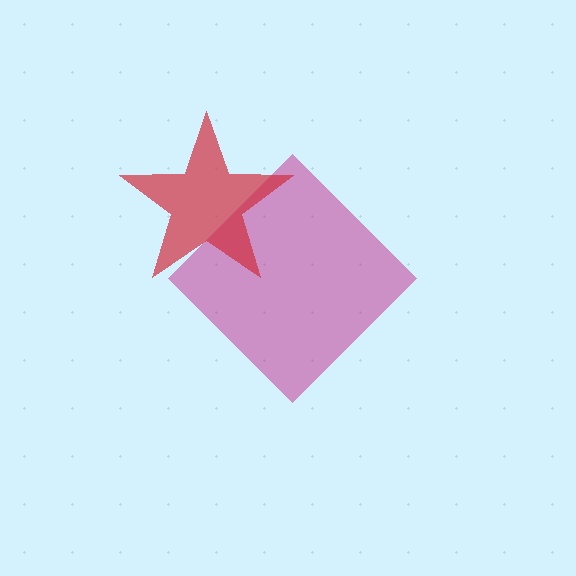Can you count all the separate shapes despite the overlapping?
Yes, there are 2 separate shapes.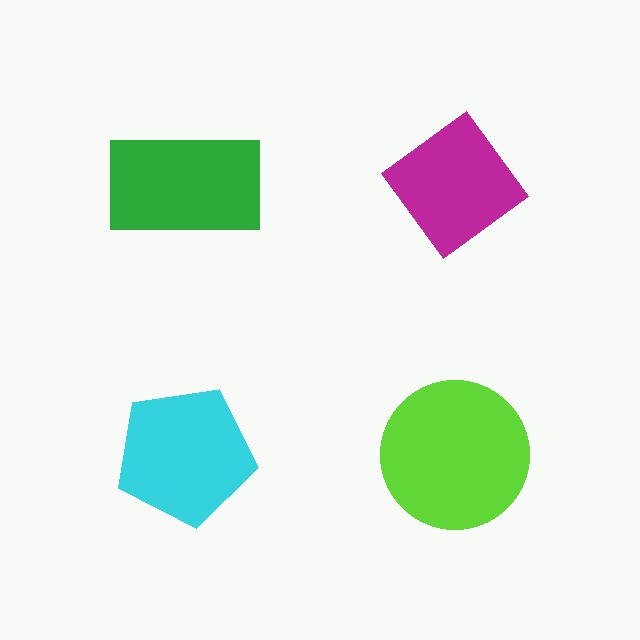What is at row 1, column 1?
A green rectangle.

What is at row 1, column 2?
A magenta diamond.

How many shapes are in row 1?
2 shapes.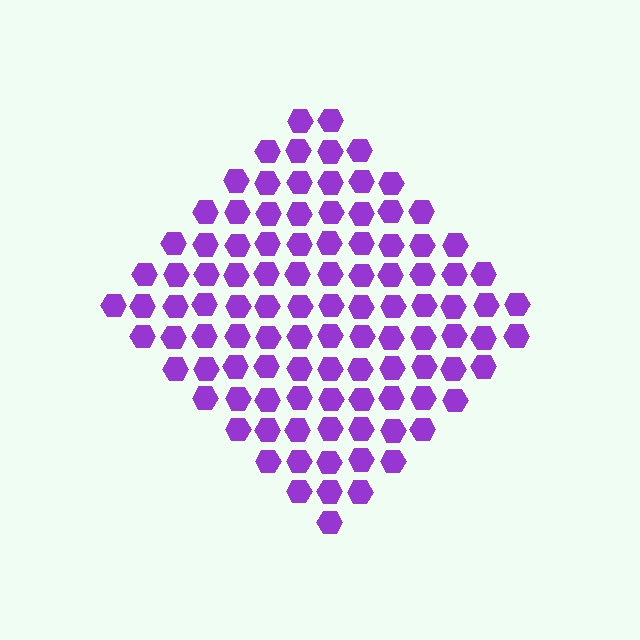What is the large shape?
The large shape is a diamond.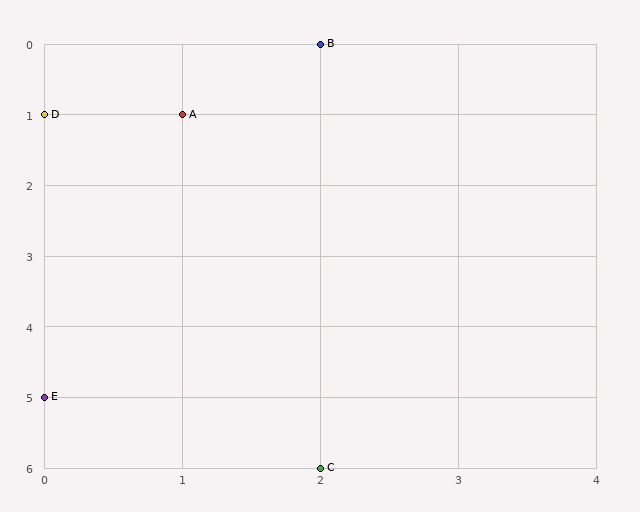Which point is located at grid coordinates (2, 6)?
Point C is at (2, 6).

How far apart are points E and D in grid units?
Points E and D are 4 rows apart.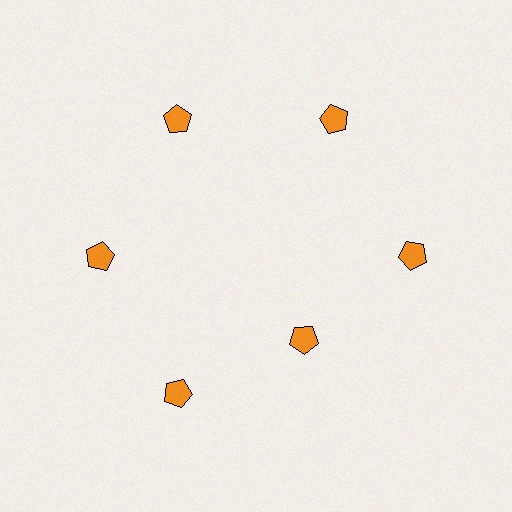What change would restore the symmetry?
The symmetry would be restored by moving it outward, back onto the ring so that all 6 pentagons sit at equal angles and equal distance from the center.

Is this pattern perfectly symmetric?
No. The 6 orange pentagons are arranged in a ring, but one element near the 5 o'clock position is pulled inward toward the center, breaking the 6-fold rotational symmetry.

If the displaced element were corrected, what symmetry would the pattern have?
It would have 6-fold rotational symmetry — the pattern would map onto itself every 60 degrees.